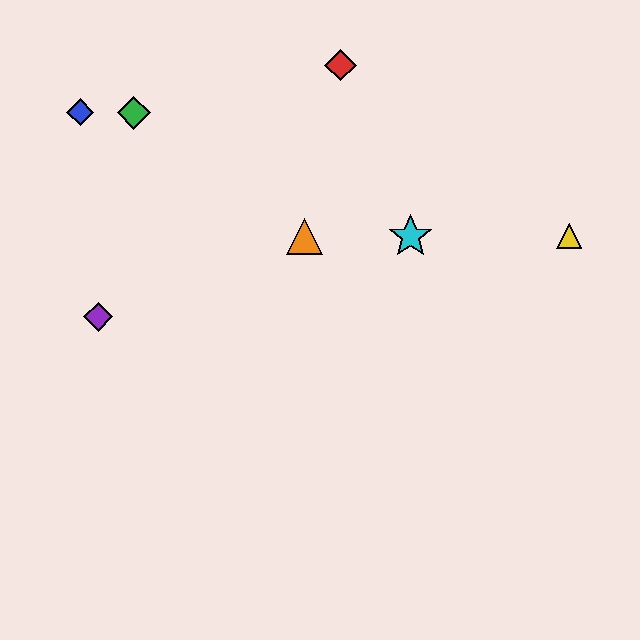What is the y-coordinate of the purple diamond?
The purple diamond is at y≈317.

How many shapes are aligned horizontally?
3 shapes (the yellow triangle, the orange triangle, the cyan star) are aligned horizontally.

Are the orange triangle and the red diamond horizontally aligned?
No, the orange triangle is at y≈236 and the red diamond is at y≈65.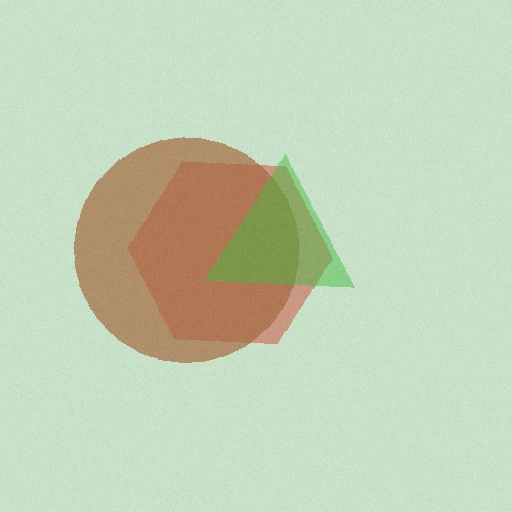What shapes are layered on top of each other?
The layered shapes are: a red hexagon, a brown circle, a green triangle.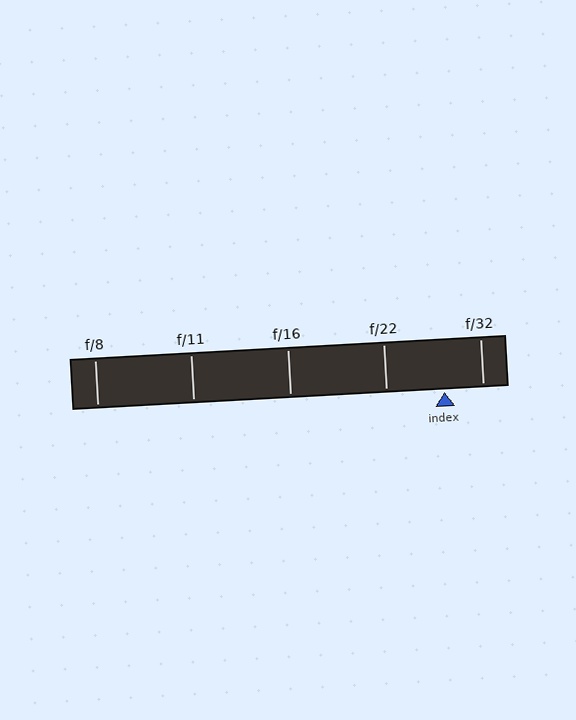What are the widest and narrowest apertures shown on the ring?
The widest aperture shown is f/8 and the narrowest is f/32.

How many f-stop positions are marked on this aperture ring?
There are 5 f-stop positions marked.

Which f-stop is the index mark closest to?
The index mark is closest to f/32.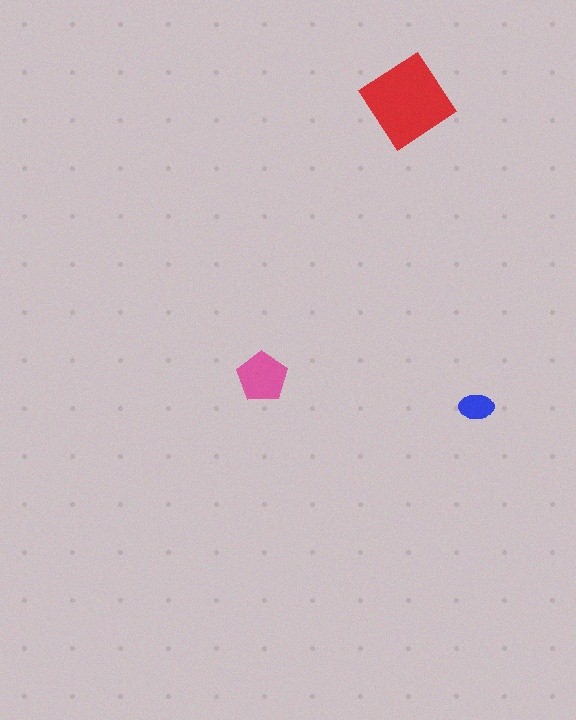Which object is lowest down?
The blue ellipse is bottommost.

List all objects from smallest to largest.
The blue ellipse, the pink pentagon, the red diamond.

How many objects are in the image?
There are 3 objects in the image.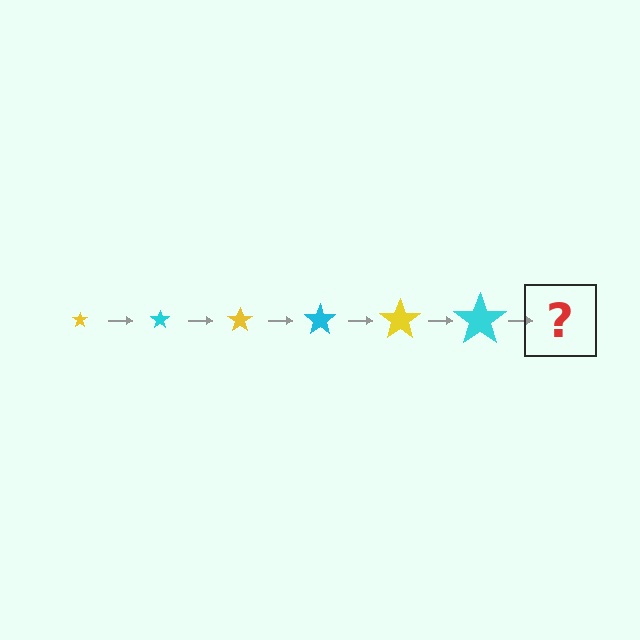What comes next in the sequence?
The next element should be a yellow star, larger than the previous one.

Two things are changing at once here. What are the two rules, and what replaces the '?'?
The two rules are that the star grows larger each step and the color cycles through yellow and cyan. The '?' should be a yellow star, larger than the previous one.